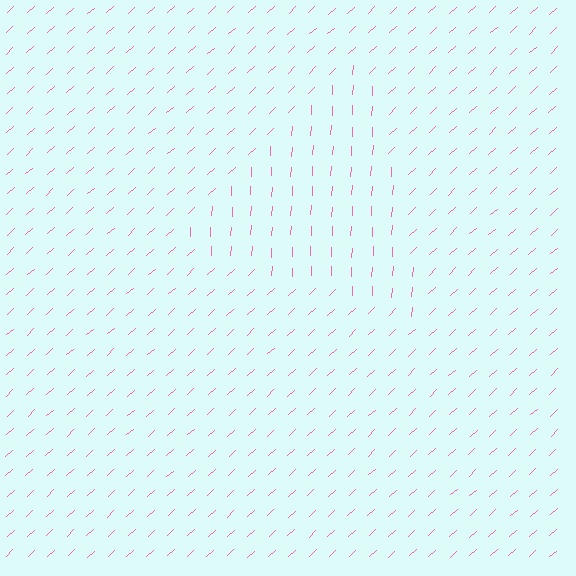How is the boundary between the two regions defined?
The boundary is defined purely by a change in line orientation (approximately 45 degrees difference). All lines are the same color and thickness.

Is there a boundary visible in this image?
Yes, there is a texture boundary formed by a change in line orientation.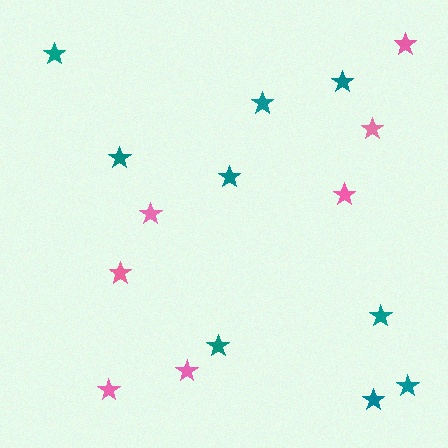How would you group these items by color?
There are 2 groups: one group of pink stars (7) and one group of teal stars (9).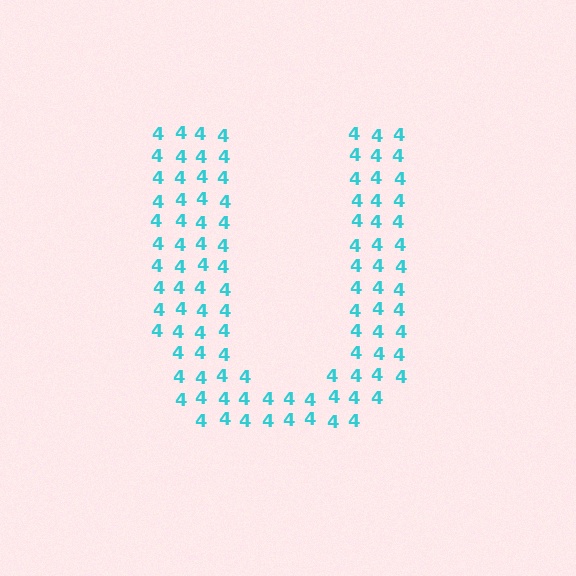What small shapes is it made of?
It is made of small digit 4's.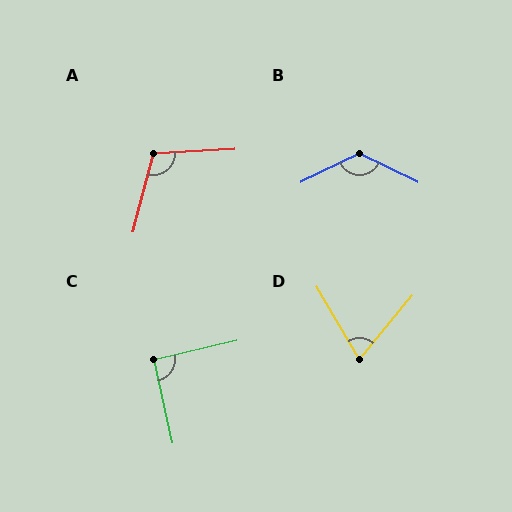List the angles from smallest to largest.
D (69°), C (90°), A (108°), B (128°).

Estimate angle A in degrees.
Approximately 108 degrees.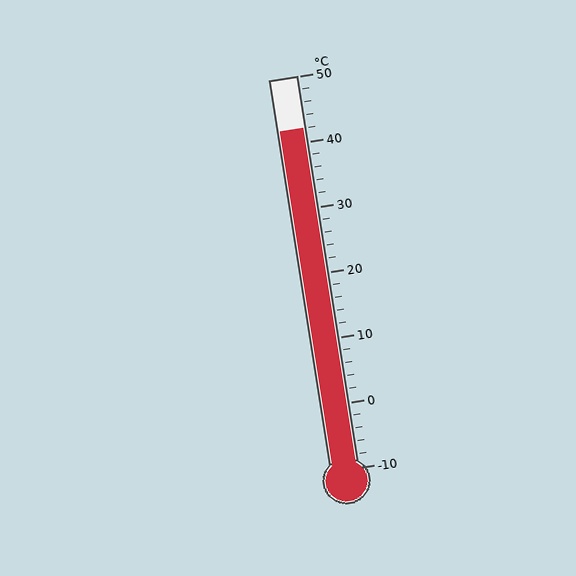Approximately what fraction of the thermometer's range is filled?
The thermometer is filled to approximately 85% of its range.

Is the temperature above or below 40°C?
The temperature is above 40°C.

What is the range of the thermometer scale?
The thermometer scale ranges from -10°C to 50°C.